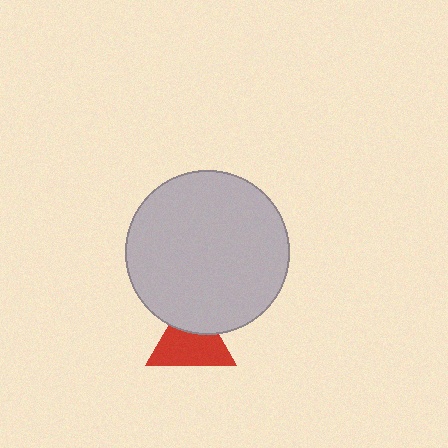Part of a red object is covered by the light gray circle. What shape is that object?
It is a triangle.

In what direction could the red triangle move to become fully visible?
The red triangle could move down. That would shift it out from behind the light gray circle entirely.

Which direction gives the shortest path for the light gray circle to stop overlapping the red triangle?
Moving up gives the shortest separation.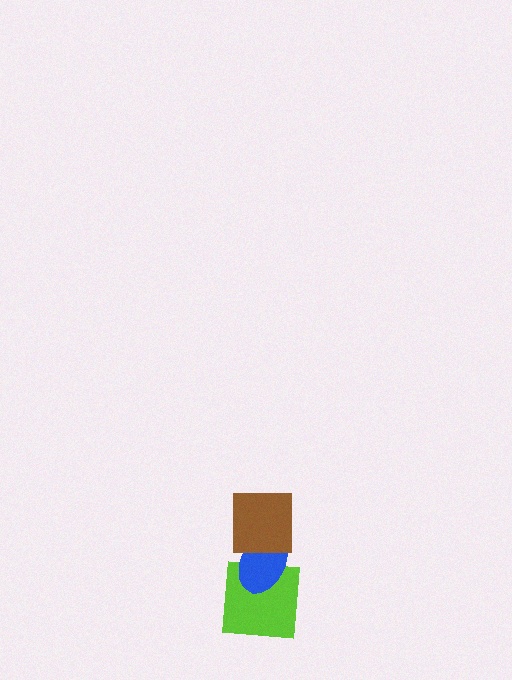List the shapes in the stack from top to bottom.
From top to bottom: the brown square, the blue ellipse, the lime square.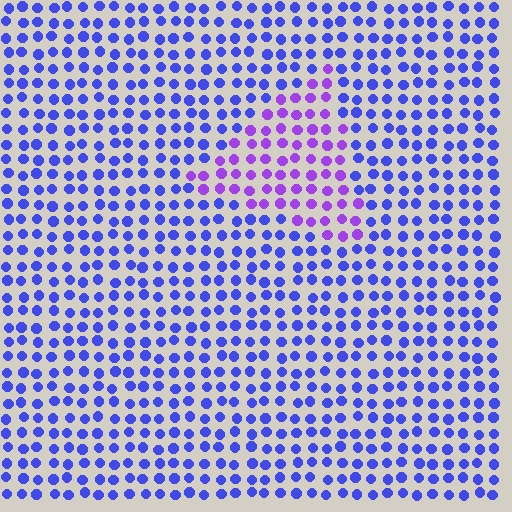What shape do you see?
I see a triangle.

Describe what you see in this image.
The image is filled with small blue elements in a uniform arrangement. A triangle-shaped region is visible where the elements are tinted to a slightly different hue, forming a subtle color boundary.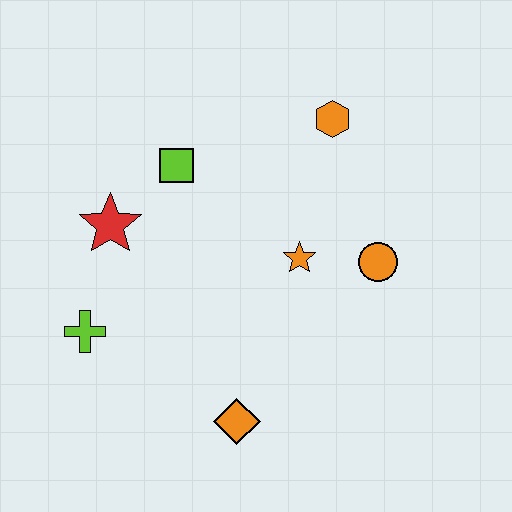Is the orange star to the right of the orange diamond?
Yes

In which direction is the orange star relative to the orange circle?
The orange star is to the left of the orange circle.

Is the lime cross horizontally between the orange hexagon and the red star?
No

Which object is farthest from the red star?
The orange circle is farthest from the red star.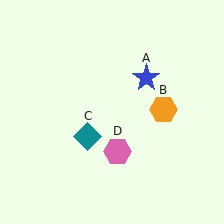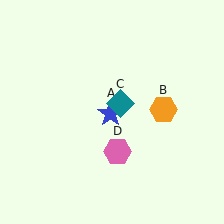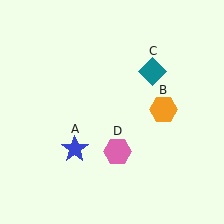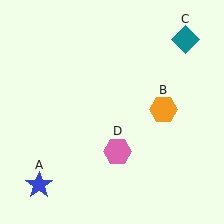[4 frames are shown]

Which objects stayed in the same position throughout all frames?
Orange hexagon (object B) and pink hexagon (object D) remained stationary.